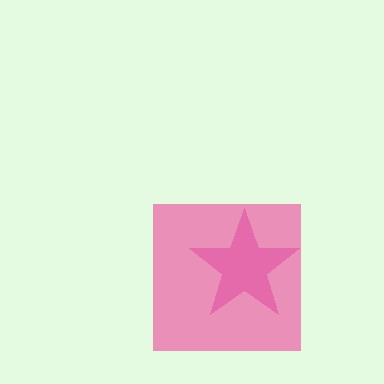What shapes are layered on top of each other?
The layered shapes are: a magenta star, a pink square.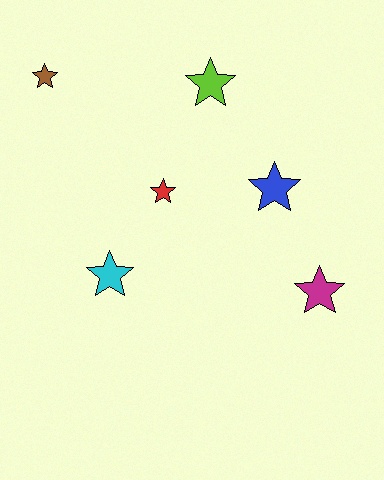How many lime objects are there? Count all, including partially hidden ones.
There is 1 lime object.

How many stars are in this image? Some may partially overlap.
There are 6 stars.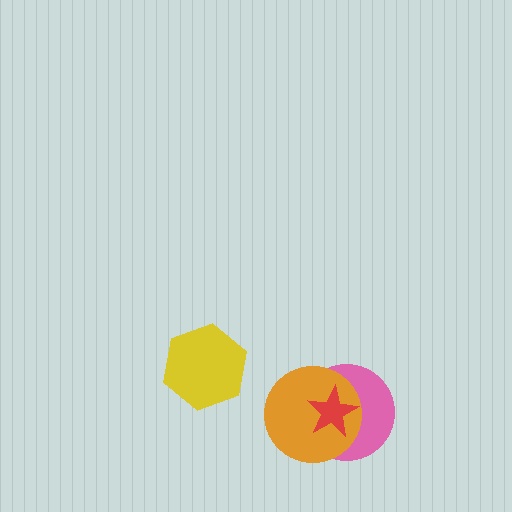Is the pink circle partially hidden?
Yes, it is partially covered by another shape.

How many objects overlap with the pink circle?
2 objects overlap with the pink circle.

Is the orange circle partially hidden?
Yes, it is partially covered by another shape.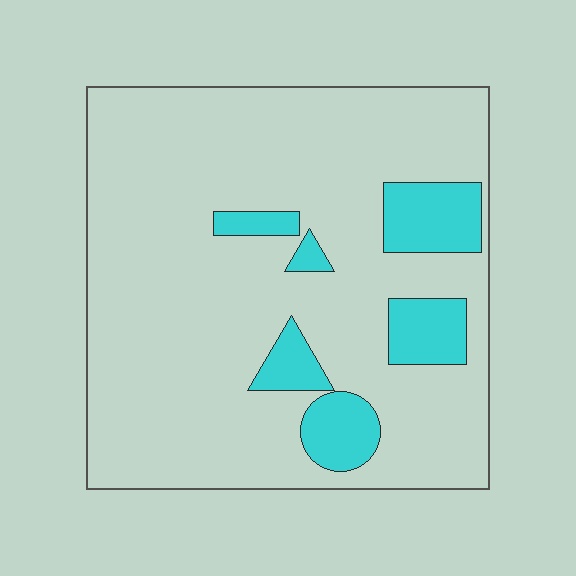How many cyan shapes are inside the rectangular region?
6.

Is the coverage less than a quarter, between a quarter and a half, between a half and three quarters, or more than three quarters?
Less than a quarter.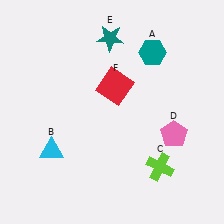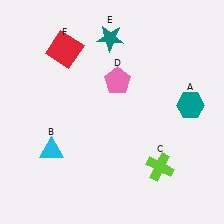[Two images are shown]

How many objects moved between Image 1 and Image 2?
3 objects moved between the two images.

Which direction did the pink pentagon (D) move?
The pink pentagon (D) moved left.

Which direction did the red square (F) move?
The red square (F) moved left.